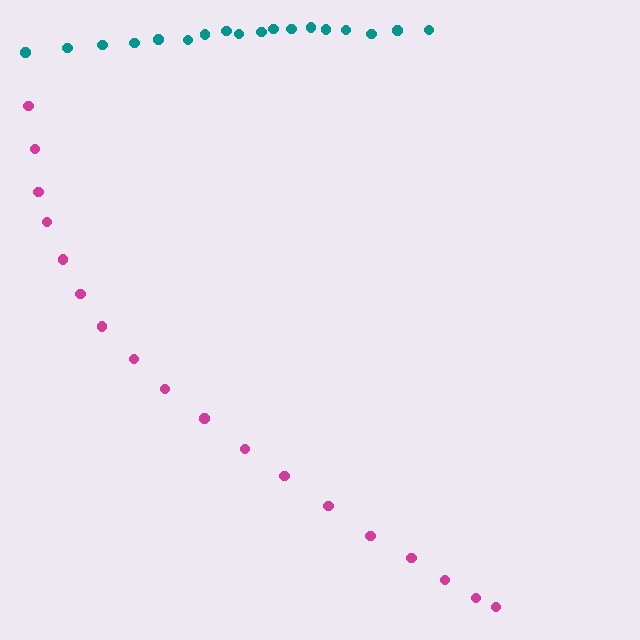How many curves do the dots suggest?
There are 2 distinct paths.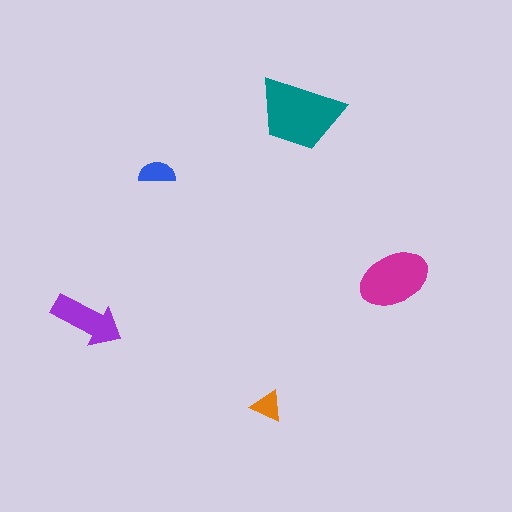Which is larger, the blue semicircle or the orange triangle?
The blue semicircle.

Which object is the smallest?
The orange triangle.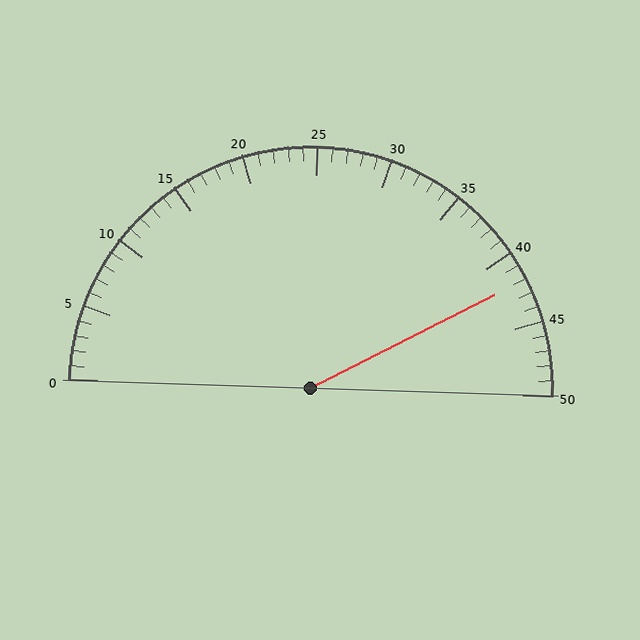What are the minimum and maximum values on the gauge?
The gauge ranges from 0 to 50.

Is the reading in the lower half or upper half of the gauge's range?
The reading is in the upper half of the range (0 to 50).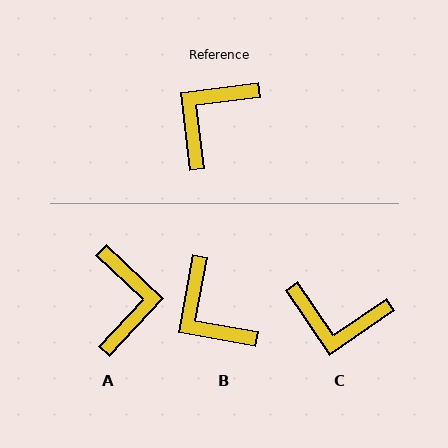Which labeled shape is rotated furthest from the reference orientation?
A, about 140 degrees away.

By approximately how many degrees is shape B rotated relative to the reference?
Approximately 73 degrees counter-clockwise.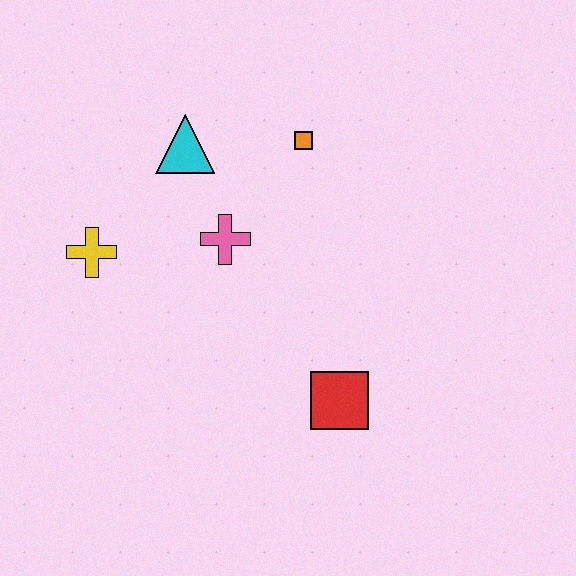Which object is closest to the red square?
The pink cross is closest to the red square.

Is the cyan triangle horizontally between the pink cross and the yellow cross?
Yes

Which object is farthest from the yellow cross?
The red square is farthest from the yellow cross.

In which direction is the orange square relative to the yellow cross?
The orange square is to the right of the yellow cross.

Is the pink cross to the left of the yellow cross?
No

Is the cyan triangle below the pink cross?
No